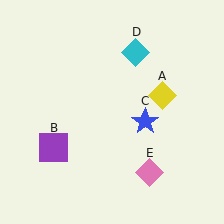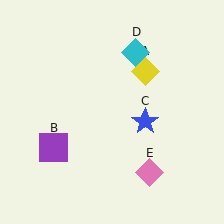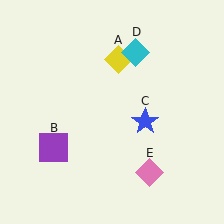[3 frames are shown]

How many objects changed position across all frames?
1 object changed position: yellow diamond (object A).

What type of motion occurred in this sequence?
The yellow diamond (object A) rotated counterclockwise around the center of the scene.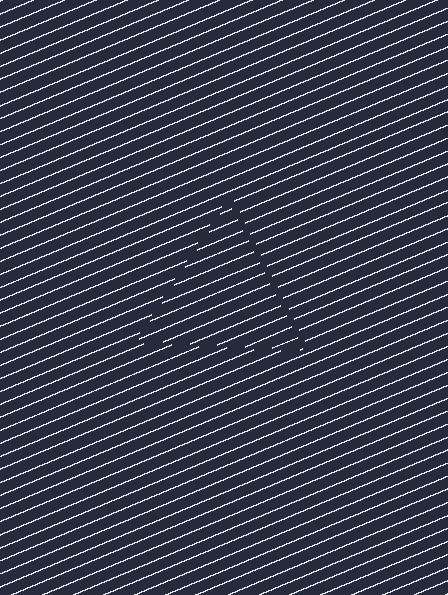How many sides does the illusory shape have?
3 sides — the line-ends trace a triangle.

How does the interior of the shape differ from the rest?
The interior of the shape contains the same grating, shifted by half a period — the contour is defined by the phase discontinuity where line-ends from the inner and outer gratings abut.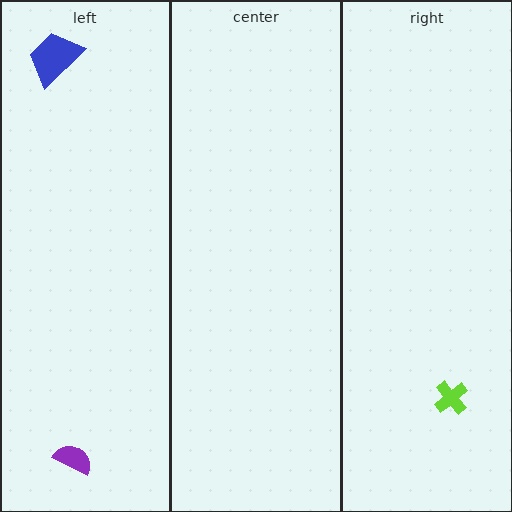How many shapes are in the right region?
1.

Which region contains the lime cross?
The right region.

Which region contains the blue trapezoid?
The left region.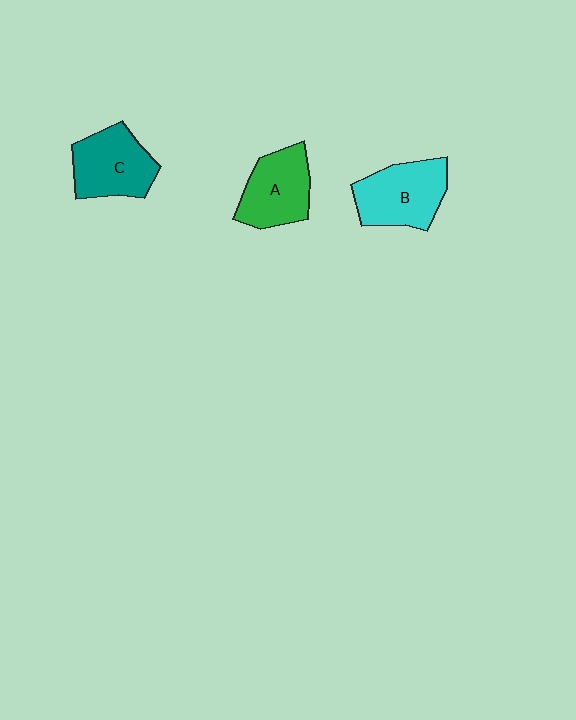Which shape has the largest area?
Shape B (cyan).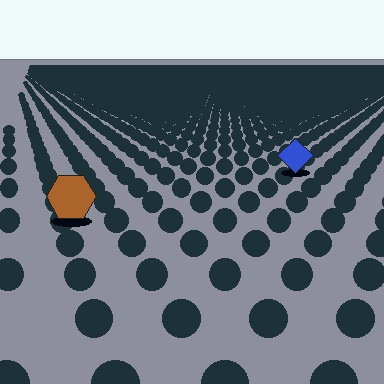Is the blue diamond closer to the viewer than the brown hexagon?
No. The brown hexagon is closer — you can tell from the texture gradient: the ground texture is coarser near it.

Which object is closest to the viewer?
The brown hexagon is closest. The texture marks near it are larger and more spread out.